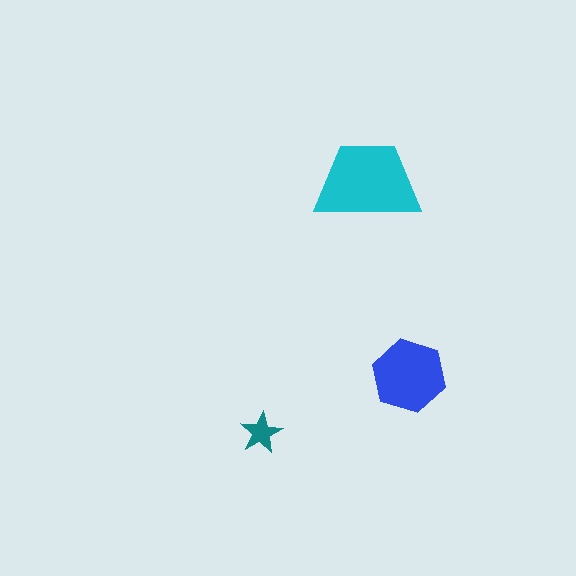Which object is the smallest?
The teal star.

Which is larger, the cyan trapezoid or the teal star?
The cyan trapezoid.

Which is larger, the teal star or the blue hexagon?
The blue hexagon.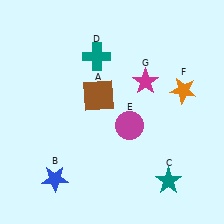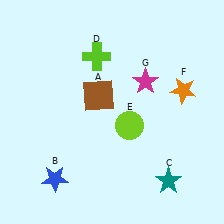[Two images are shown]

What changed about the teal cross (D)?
In Image 1, D is teal. In Image 2, it changed to lime.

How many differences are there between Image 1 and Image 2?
There are 2 differences between the two images.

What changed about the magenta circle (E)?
In Image 1, E is magenta. In Image 2, it changed to lime.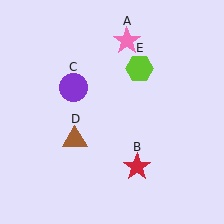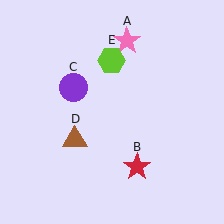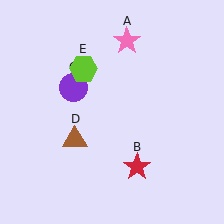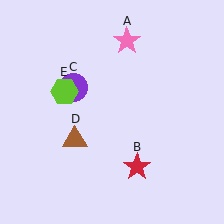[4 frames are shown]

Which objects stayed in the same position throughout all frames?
Pink star (object A) and red star (object B) and purple circle (object C) and brown triangle (object D) remained stationary.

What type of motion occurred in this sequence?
The lime hexagon (object E) rotated counterclockwise around the center of the scene.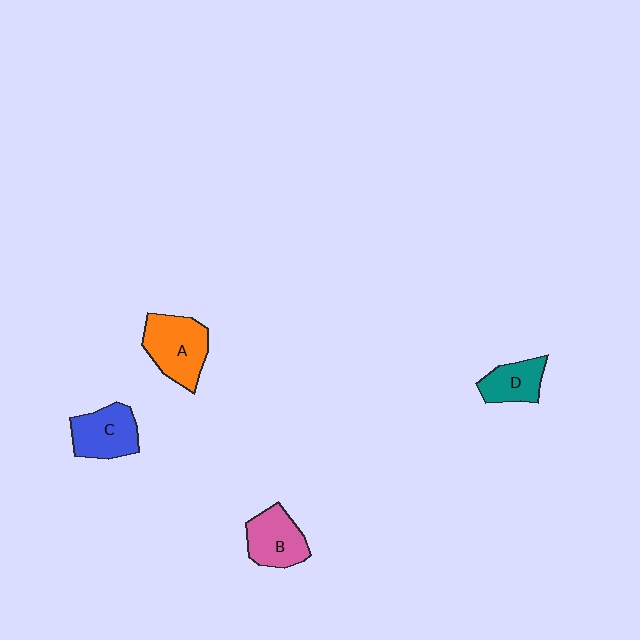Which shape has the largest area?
Shape A (orange).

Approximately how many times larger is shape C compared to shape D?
Approximately 1.3 times.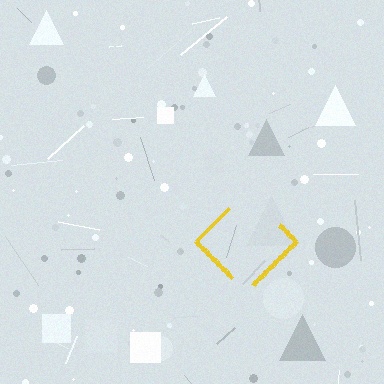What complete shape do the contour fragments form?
The contour fragments form a diamond.